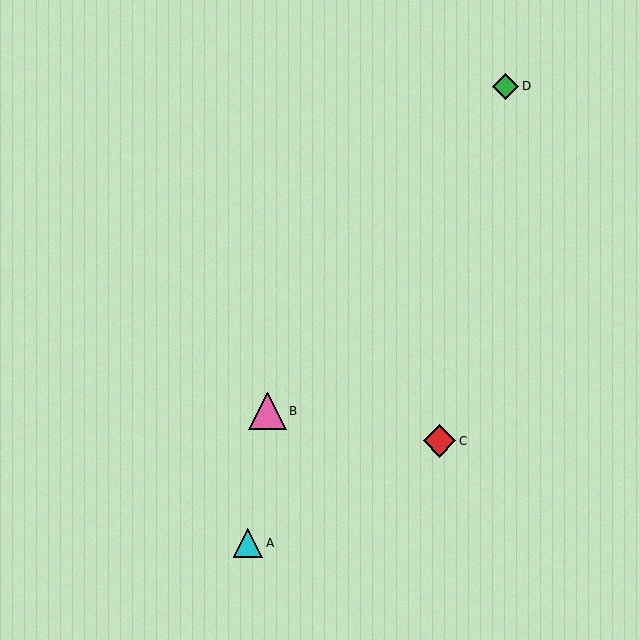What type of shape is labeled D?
Shape D is a green diamond.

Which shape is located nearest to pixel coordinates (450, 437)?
The red diamond (labeled C) at (439, 441) is nearest to that location.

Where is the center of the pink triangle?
The center of the pink triangle is at (267, 411).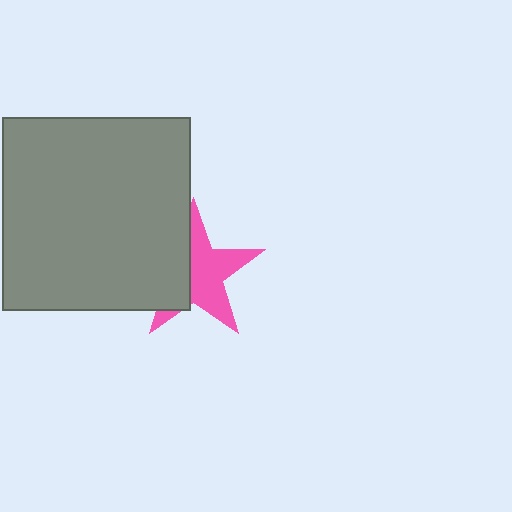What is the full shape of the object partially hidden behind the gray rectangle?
The partially hidden object is a pink star.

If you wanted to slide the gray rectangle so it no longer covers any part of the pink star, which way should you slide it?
Slide it left — that is the most direct way to separate the two shapes.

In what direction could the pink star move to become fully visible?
The pink star could move right. That would shift it out from behind the gray rectangle entirely.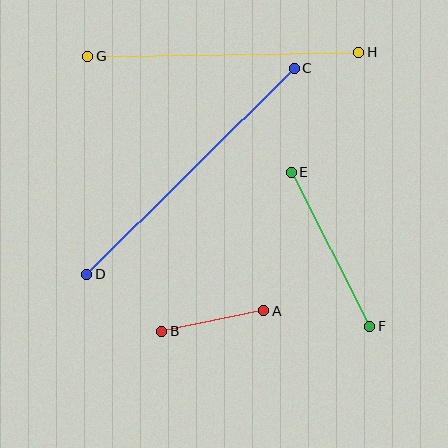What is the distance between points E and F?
The distance is approximately 173 pixels.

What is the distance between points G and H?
The distance is approximately 271 pixels.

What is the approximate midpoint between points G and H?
The midpoint is at approximately (223, 54) pixels.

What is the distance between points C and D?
The distance is approximately 292 pixels.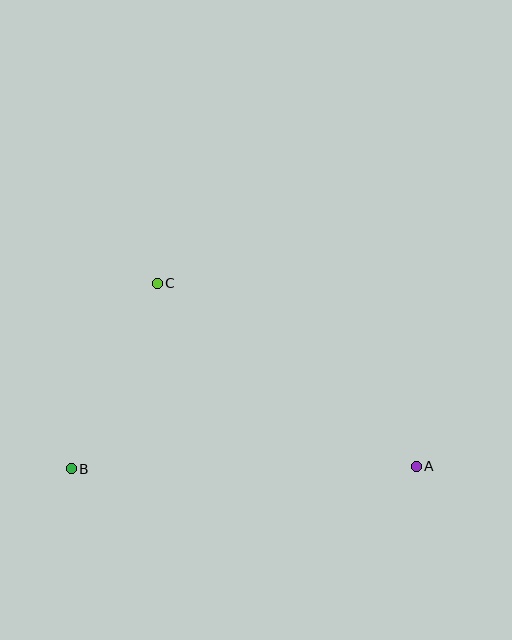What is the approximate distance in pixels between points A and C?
The distance between A and C is approximately 317 pixels.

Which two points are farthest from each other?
Points A and B are farthest from each other.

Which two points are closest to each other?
Points B and C are closest to each other.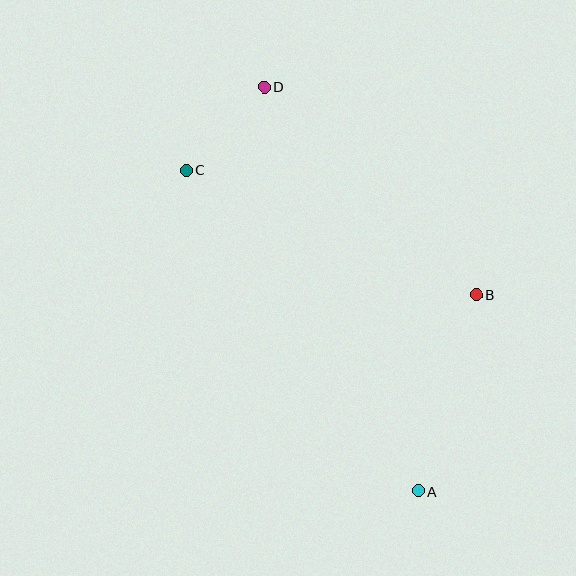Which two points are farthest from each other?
Points A and D are farthest from each other.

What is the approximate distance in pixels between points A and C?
The distance between A and C is approximately 396 pixels.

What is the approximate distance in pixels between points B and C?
The distance between B and C is approximately 315 pixels.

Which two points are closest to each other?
Points C and D are closest to each other.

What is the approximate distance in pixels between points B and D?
The distance between B and D is approximately 297 pixels.